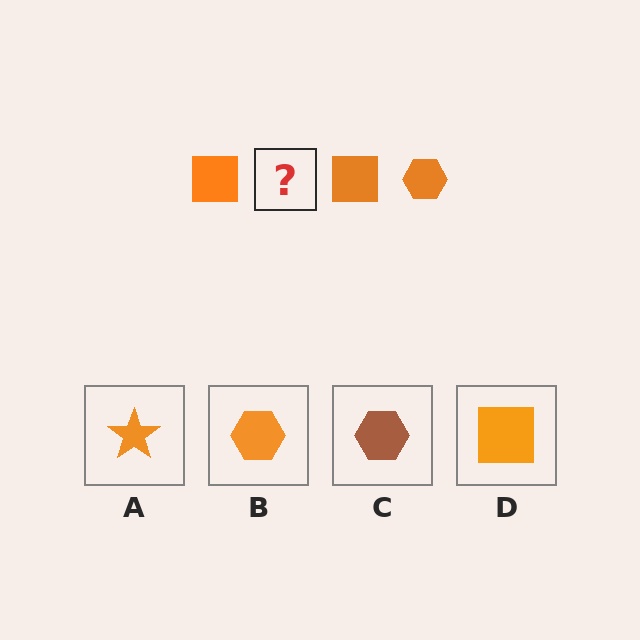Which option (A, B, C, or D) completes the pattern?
B.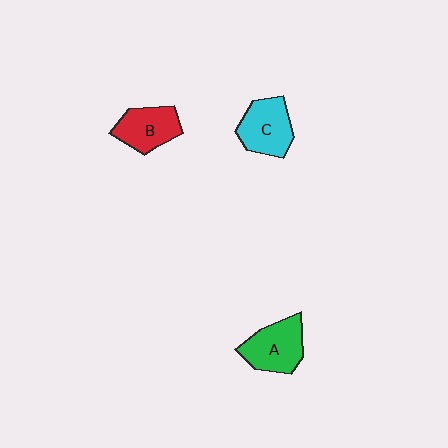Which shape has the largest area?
Shape A (green).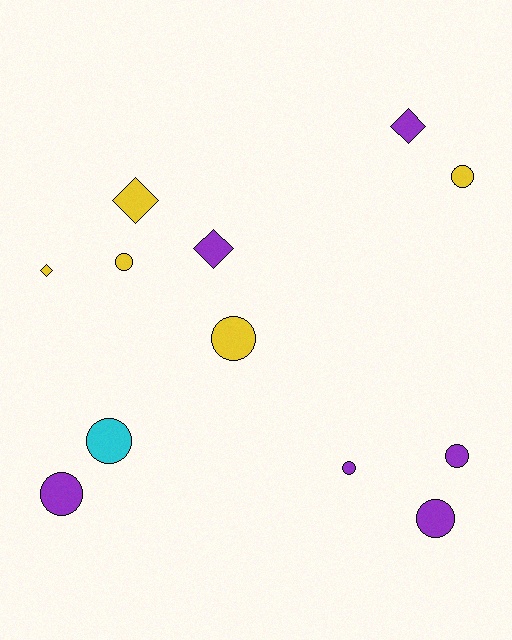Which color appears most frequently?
Purple, with 6 objects.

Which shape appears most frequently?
Circle, with 8 objects.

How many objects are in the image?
There are 12 objects.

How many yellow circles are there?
There are 3 yellow circles.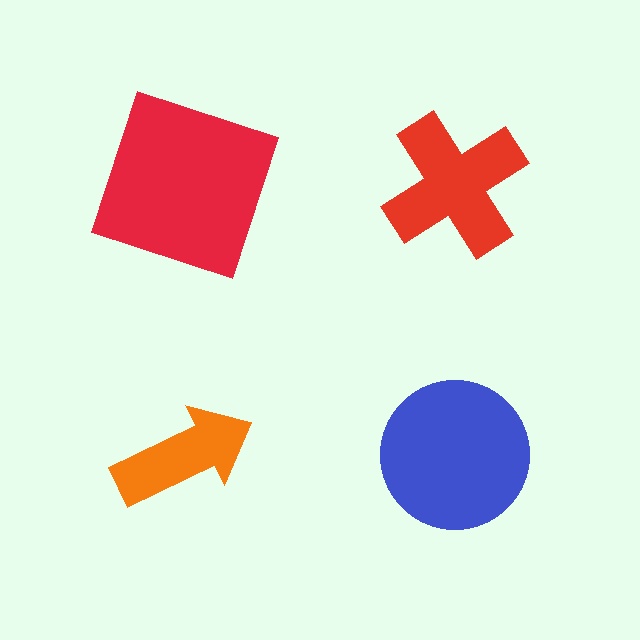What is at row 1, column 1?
A red square.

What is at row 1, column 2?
A red cross.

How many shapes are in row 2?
2 shapes.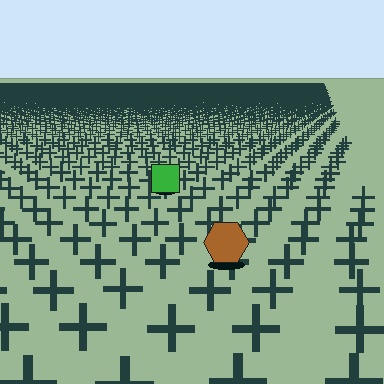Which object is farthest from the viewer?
The green square is farthest from the viewer. It appears smaller and the ground texture around it is denser.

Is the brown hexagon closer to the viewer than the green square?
Yes. The brown hexagon is closer — you can tell from the texture gradient: the ground texture is coarser near it.